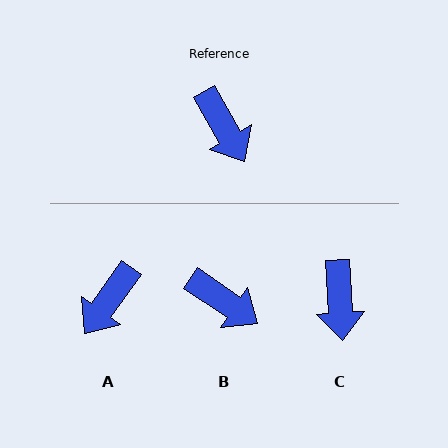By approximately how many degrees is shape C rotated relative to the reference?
Approximately 26 degrees clockwise.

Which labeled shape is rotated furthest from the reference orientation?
A, about 65 degrees away.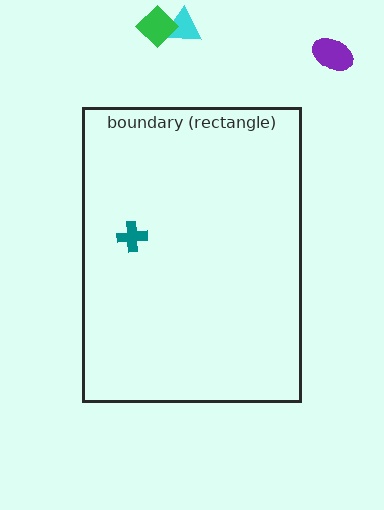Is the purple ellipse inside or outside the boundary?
Outside.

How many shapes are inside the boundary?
1 inside, 3 outside.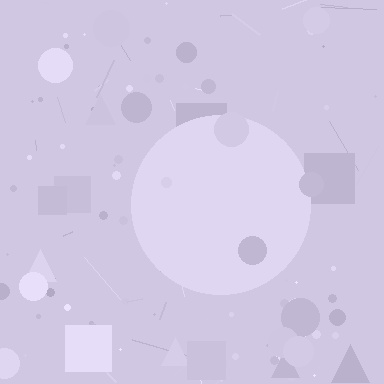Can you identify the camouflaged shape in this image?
The camouflaged shape is a circle.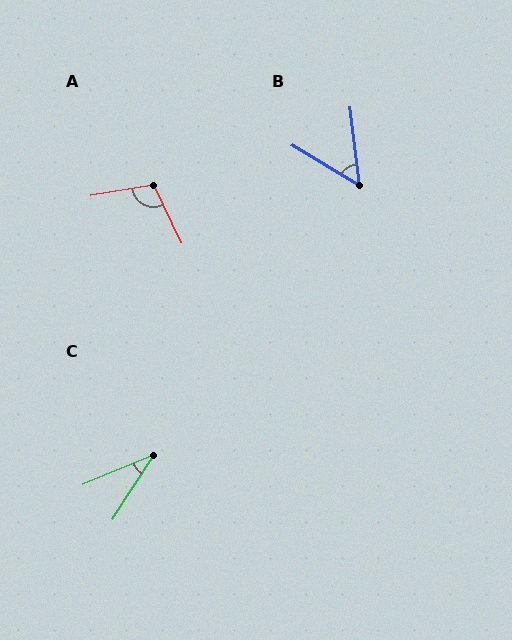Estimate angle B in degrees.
Approximately 52 degrees.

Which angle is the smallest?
C, at approximately 35 degrees.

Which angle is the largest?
A, at approximately 106 degrees.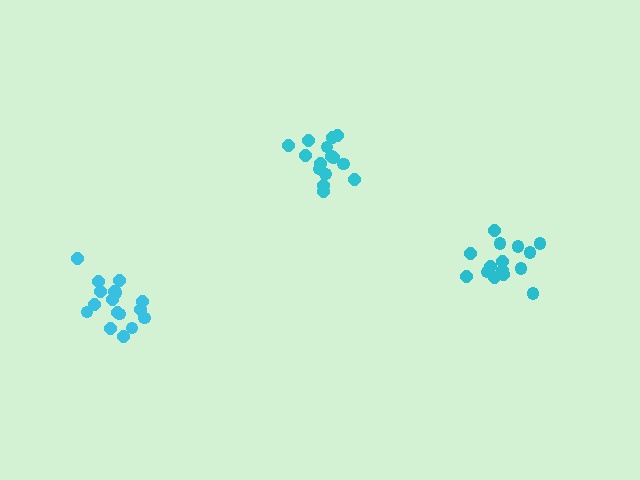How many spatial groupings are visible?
There are 3 spatial groupings.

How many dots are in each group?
Group 1: 17 dots, Group 2: 15 dots, Group 3: 15 dots (47 total).